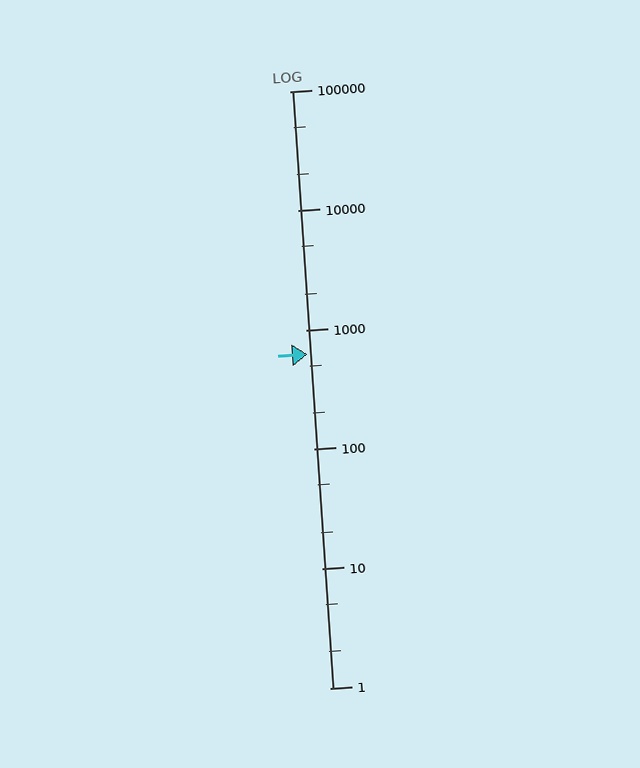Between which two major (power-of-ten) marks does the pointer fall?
The pointer is between 100 and 1000.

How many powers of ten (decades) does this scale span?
The scale spans 5 decades, from 1 to 100000.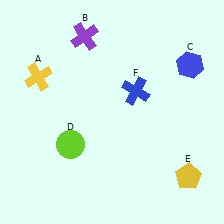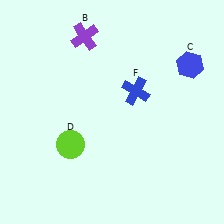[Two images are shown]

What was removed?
The yellow cross (A), the yellow pentagon (E) were removed in Image 2.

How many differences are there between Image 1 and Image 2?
There are 2 differences between the two images.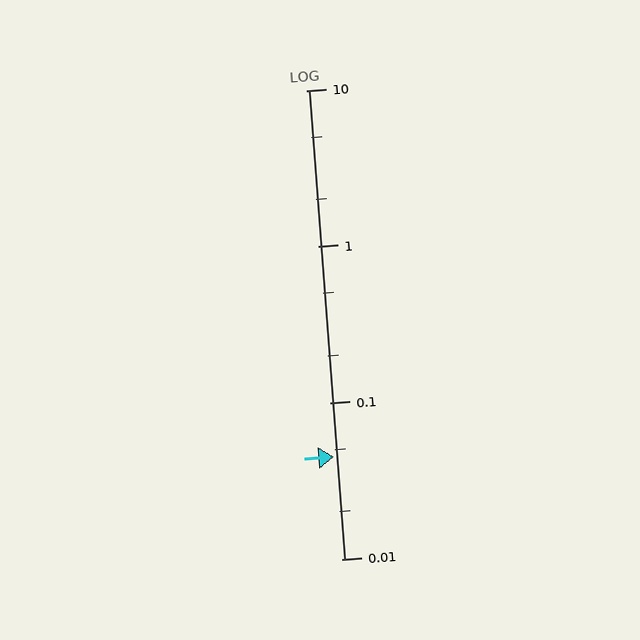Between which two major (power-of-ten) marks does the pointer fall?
The pointer is between 0.01 and 0.1.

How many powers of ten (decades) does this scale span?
The scale spans 3 decades, from 0.01 to 10.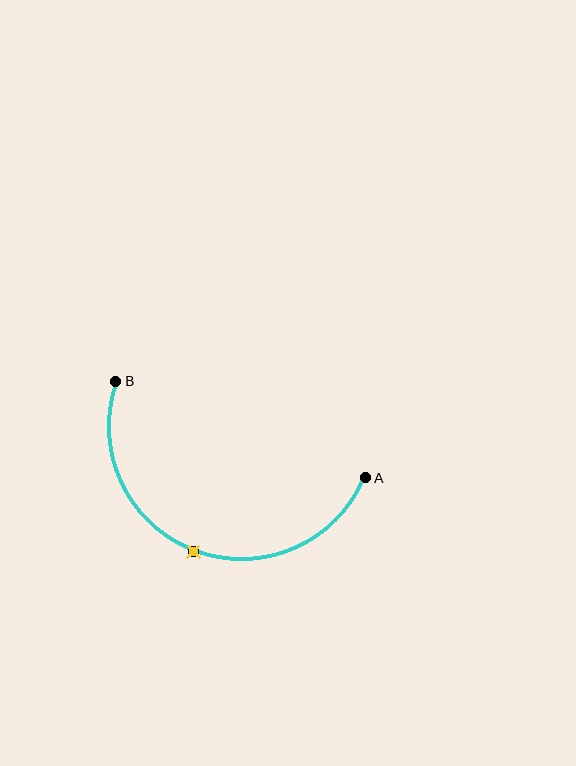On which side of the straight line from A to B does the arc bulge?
The arc bulges below the straight line connecting A and B.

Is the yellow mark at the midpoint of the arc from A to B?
Yes. The yellow mark lies on the arc at equal arc-length from both A and B — it is the arc midpoint.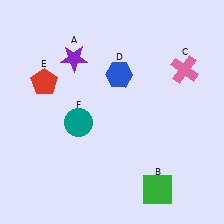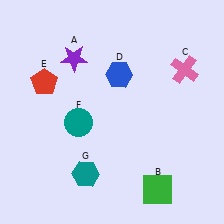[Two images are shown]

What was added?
A teal hexagon (G) was added in Image 2.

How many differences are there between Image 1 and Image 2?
There is 1 difference between the two images.